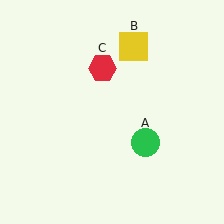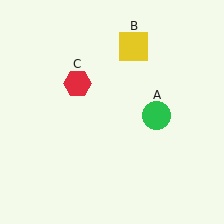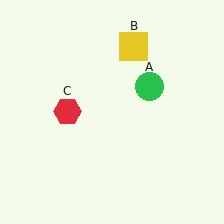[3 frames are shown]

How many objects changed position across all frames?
2 objects changed position: green circle (object A), red hexagon (object C).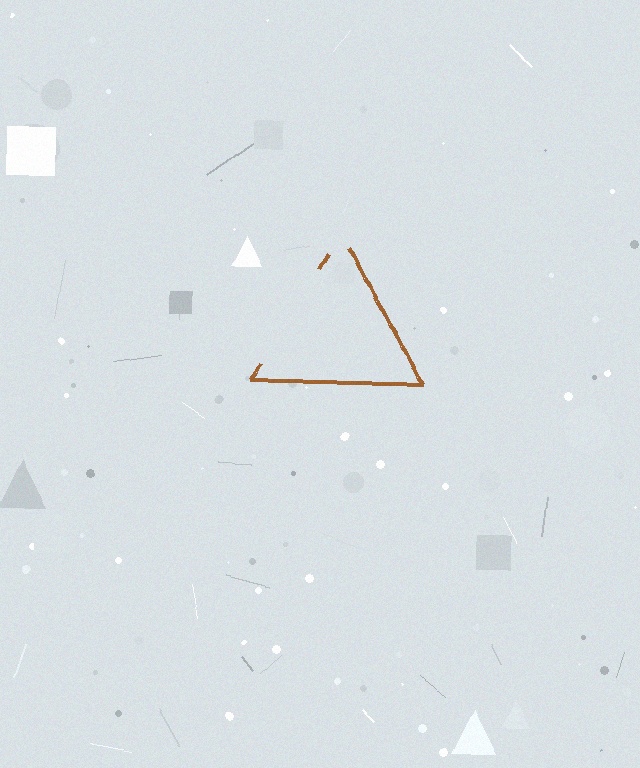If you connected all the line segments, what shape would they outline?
They would outline a triangle.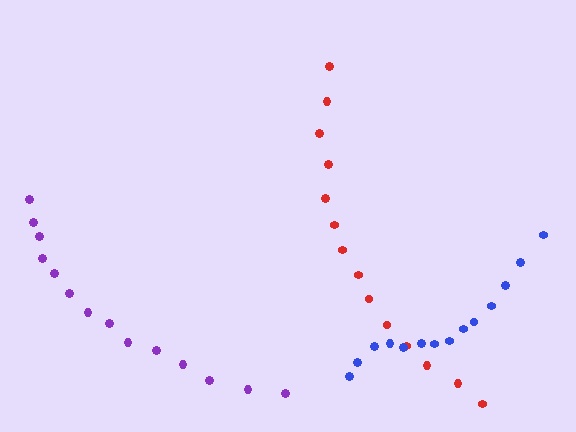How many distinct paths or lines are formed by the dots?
There are 3 distinct paths.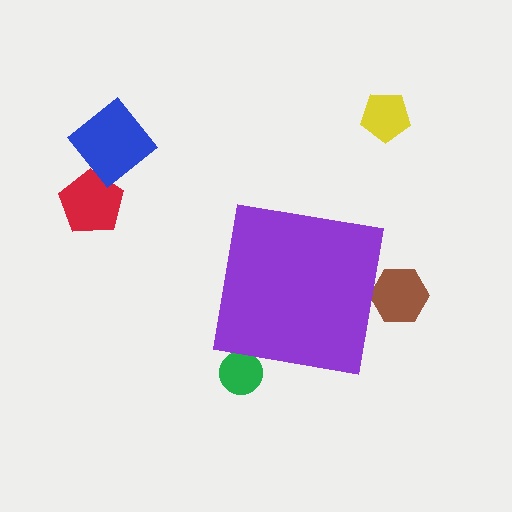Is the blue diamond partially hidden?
No, the blue diamond is fully visible.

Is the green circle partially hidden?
Yes, the green circle is partially hidden behind the purple square.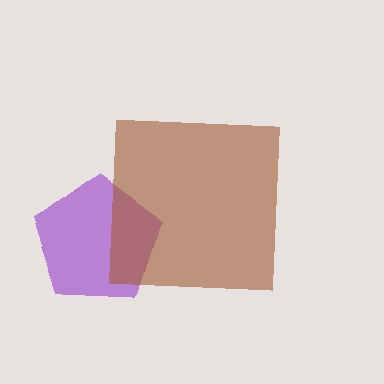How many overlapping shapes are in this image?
There are 2 overlapping shapes in the image.